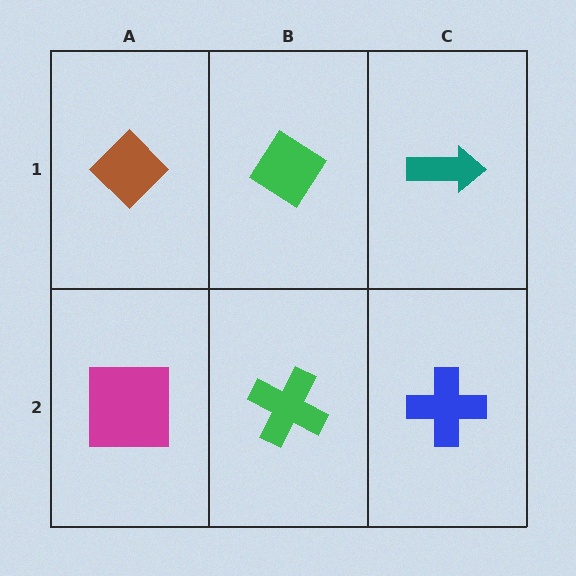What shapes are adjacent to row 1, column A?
A magenta square (row 2, column A), a green diamond (row 1, column B).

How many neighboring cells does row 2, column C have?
2.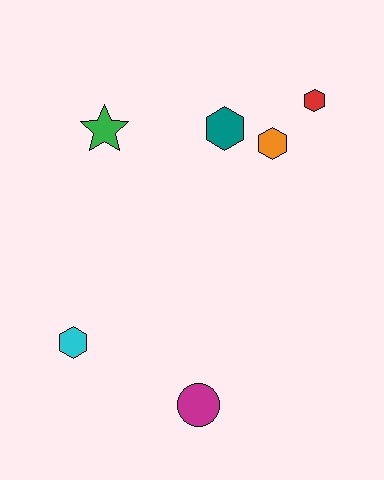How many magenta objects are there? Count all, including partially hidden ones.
There is 1 magenta object.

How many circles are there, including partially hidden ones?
There is 1 circle.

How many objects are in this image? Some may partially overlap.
There are 6 objects.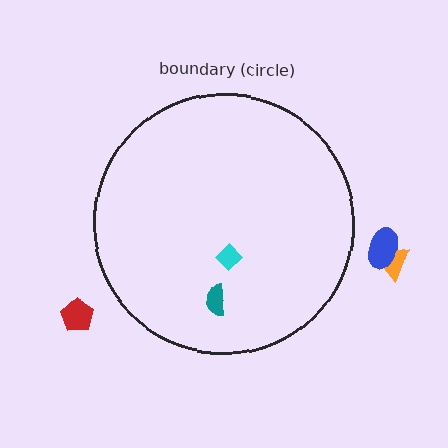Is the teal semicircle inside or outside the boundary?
Inside.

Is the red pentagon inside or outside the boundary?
Outside.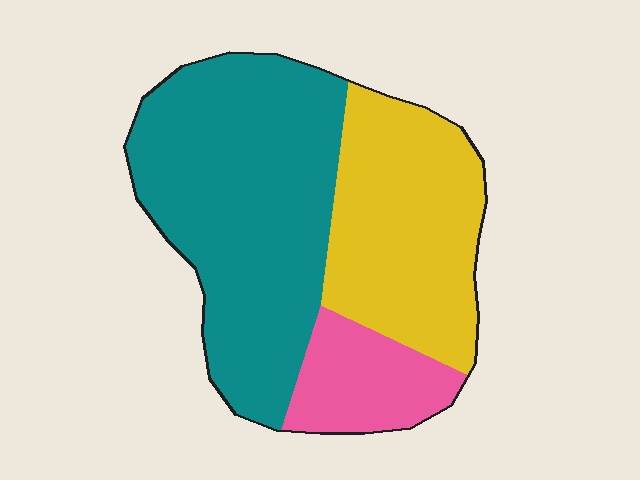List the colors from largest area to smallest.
From largest to smallest: teal, yellow, pink.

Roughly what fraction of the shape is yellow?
Yellow covers 34% of the shape.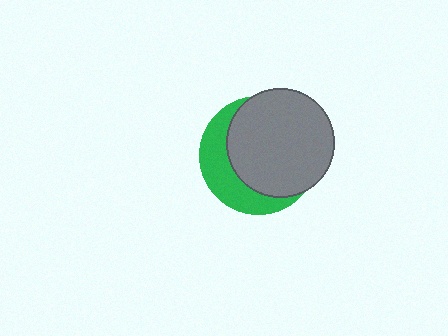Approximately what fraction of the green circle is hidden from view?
Roughly 66% of the green circle is hidden behind the gray circle.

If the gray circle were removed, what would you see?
You would see the complete green circle.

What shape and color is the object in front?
The object in front is a gray circle.